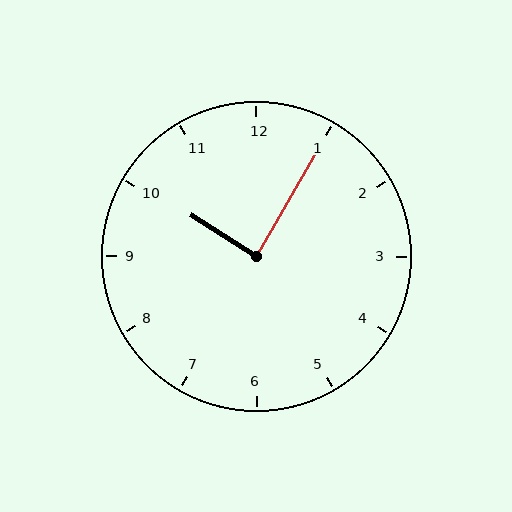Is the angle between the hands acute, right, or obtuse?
It is right.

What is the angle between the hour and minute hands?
Approximately 88 degrees.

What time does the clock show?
10:05.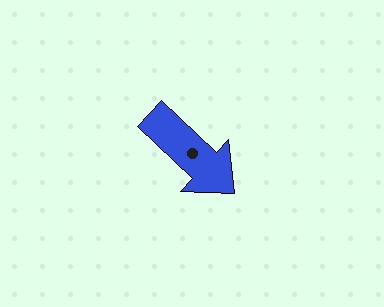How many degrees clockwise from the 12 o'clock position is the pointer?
Approximately 133 degrees.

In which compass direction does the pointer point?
Southeast.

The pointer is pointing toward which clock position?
Roughly 4 o'clock.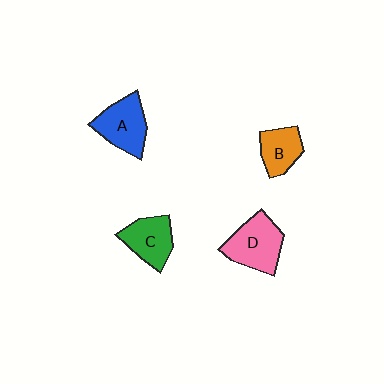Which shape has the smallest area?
Shape B (orange).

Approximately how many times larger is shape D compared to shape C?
Approximately 1.3 times.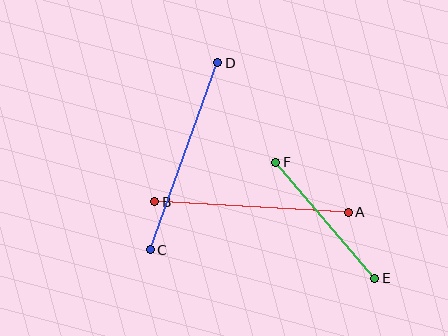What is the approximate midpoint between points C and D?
The midpoint is at approximately (184, 156) pixels.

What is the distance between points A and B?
The distance is approximately 194 pixels.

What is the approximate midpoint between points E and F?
The midpoint is at approximately (325, 220) pixels.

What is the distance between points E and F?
The distance is approximately 153 pixels.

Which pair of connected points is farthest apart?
Points C and D are farthest apart.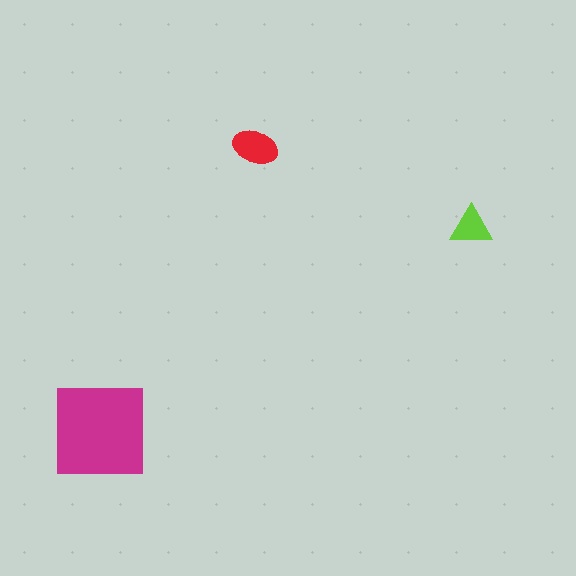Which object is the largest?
The magenta square.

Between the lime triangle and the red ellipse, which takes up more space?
The red ellipse.